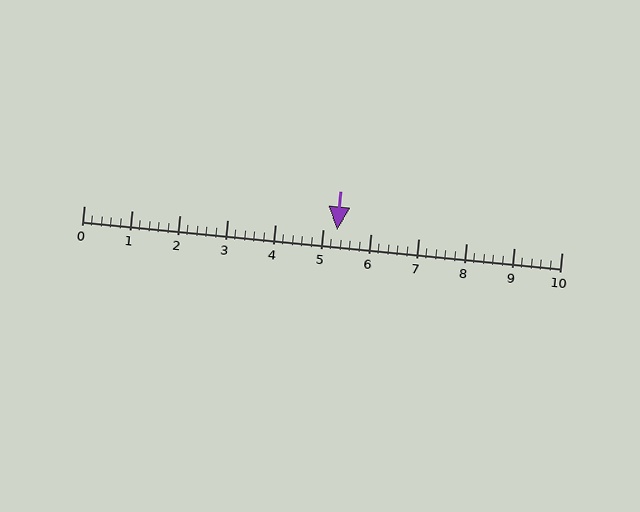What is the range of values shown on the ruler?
The ruler shows values from 0 to 10.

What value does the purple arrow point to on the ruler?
The purple arrow points to approximately 5.3.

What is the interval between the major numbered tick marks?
The major tick marks are spaced 1 units apart.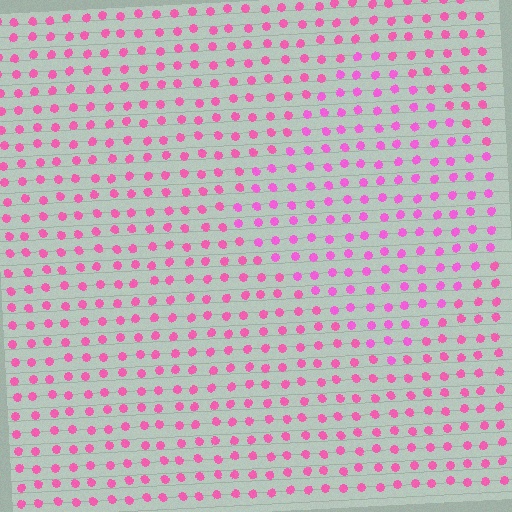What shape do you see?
I see a diamond.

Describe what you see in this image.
The image is filled with small pink elements in a uniform arrangement. A diamond-shaped region is visible where the elements are tinted to a slightly different hue, forming a subtle color boundary.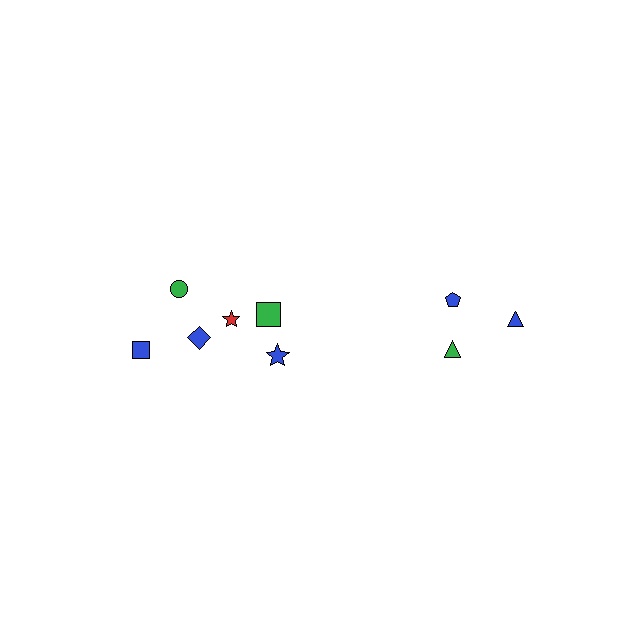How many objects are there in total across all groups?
There are 9 objects.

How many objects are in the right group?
There are 3 objects.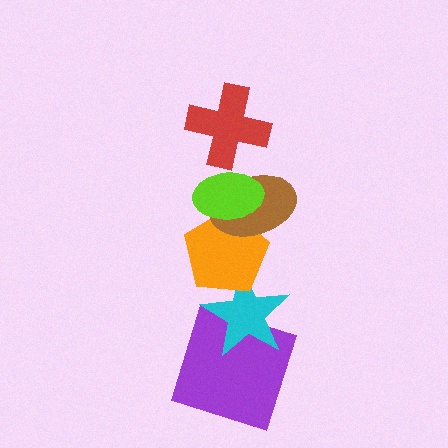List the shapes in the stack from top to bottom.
From top to bottom: the red cross, the lime ellipse, the brown ellipse, the orange pentagon, the cyan star, the purple square.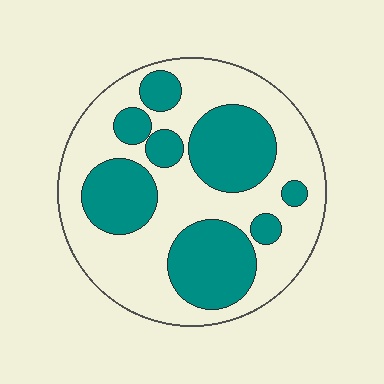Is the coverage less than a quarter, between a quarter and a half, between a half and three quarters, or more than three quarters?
Between a quarter and a half.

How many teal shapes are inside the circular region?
8.